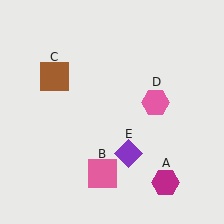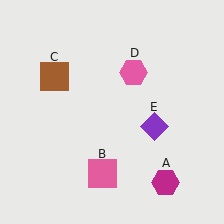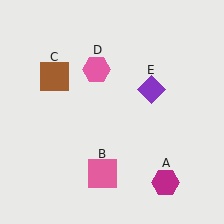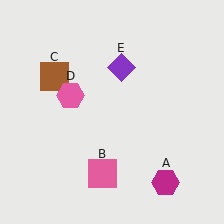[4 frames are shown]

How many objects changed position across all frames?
2 objects changed position: pink hexagon (object D), purple diamond (object E).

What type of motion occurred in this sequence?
The pink hexagon (object D), purple diamond (object E) rotated counterclockwise around the center of the scene.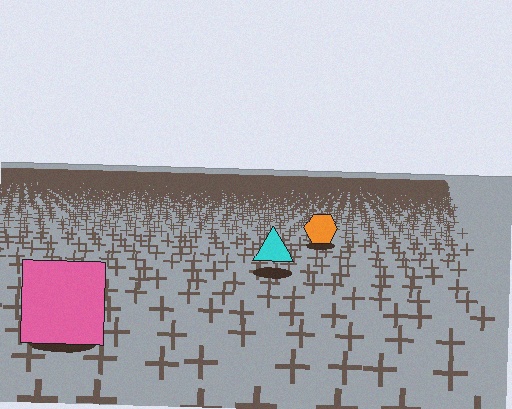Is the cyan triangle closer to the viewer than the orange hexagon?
Yes. The cyan triangle is closer — you can tell from the texture gradient: the ground texture is coarser near it.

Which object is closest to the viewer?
The pink square is closest. The texture marks near it are larger and more spread out.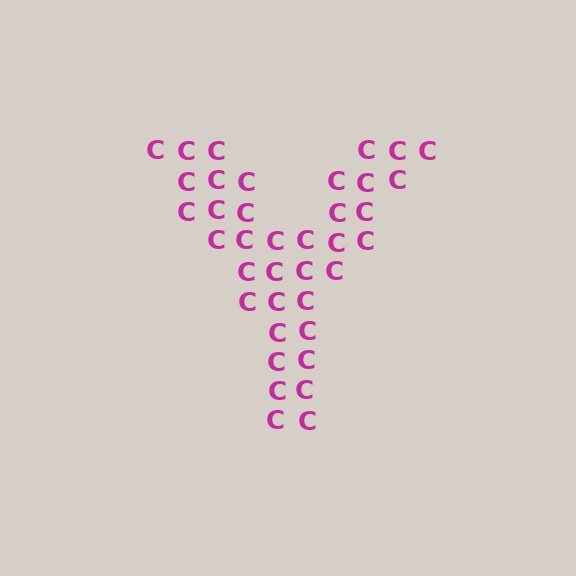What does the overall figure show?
The overall figure shows the letter Y.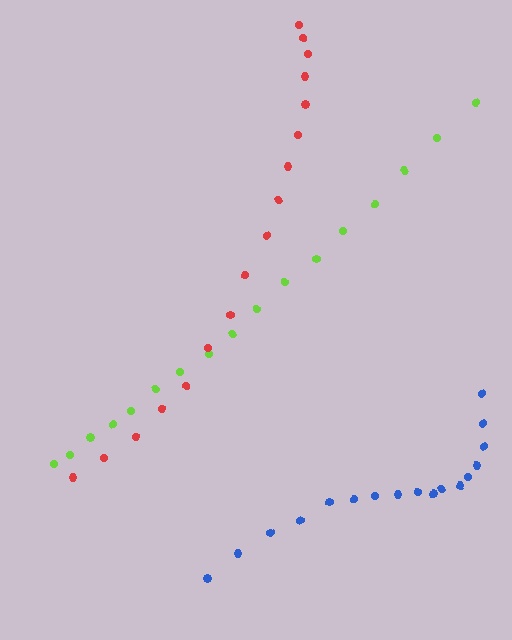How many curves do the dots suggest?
There are 3 distinct paths.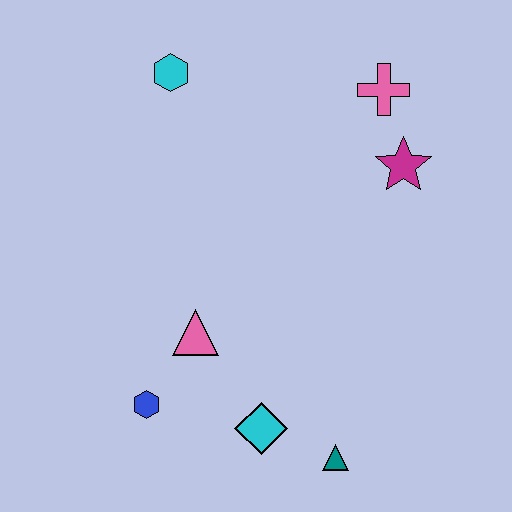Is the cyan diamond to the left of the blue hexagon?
No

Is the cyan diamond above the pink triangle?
No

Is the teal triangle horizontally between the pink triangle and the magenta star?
Yes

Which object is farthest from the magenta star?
The blue hexagon is farthest from the magenta star.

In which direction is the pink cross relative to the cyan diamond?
The pink cross is above the cyan diamond.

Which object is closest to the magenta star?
The pink cross is closest to the magenta star.